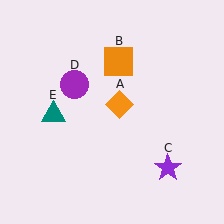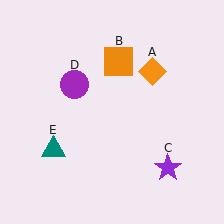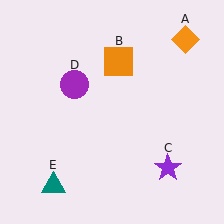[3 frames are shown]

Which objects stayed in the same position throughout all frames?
Orange square (object B) and purple star (object C) and purple circle (object D) remained stationary.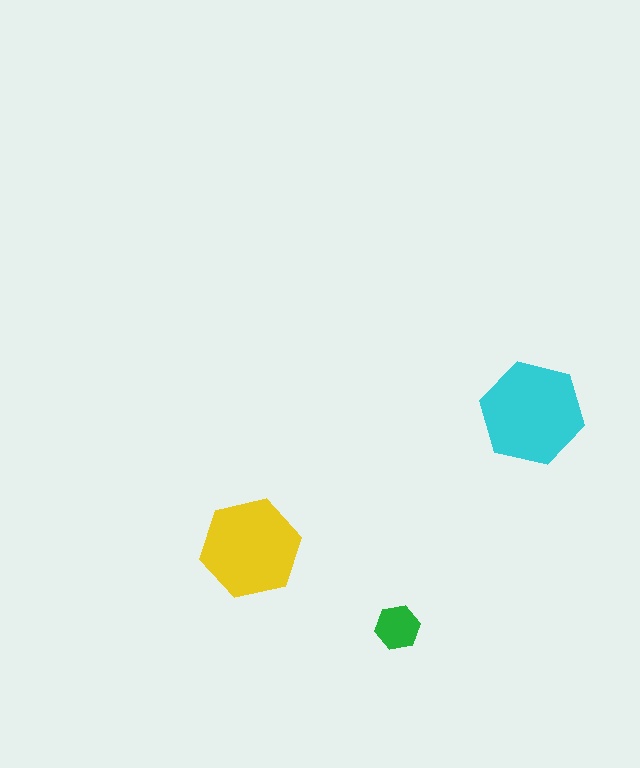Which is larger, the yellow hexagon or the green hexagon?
The yellow one.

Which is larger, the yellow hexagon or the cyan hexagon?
The cyan one.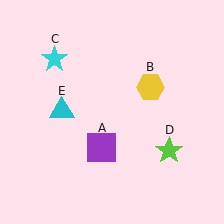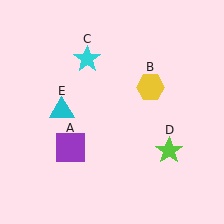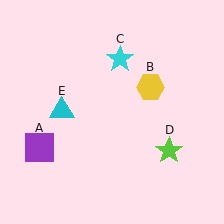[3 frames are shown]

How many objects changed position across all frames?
2 objects changed position: purple square (object A), cyan star (object C).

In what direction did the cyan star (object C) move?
The cyan star (object C) moved right.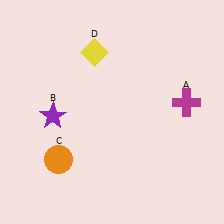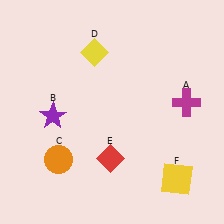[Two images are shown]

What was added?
A red diamond (E), a yellow square (F) were added in Image 2.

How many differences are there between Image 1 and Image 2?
There are 2 differences between the two images.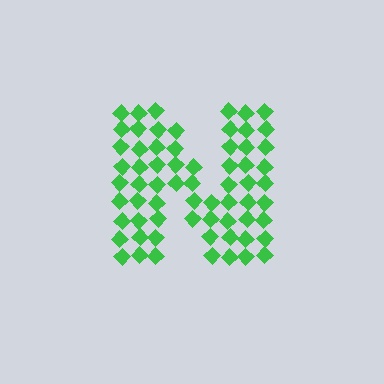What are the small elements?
The small elements are diamonds.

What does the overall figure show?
The overall figure shows the letter N.